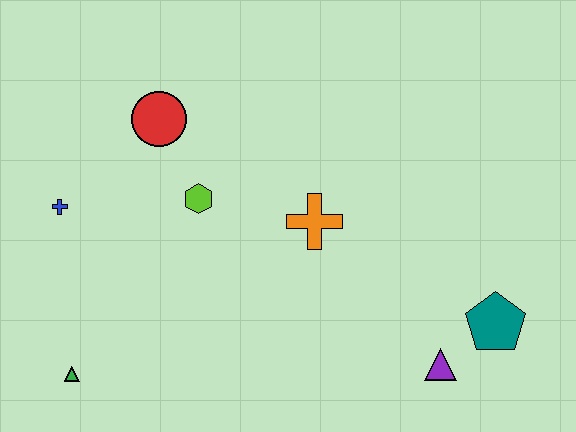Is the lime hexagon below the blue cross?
No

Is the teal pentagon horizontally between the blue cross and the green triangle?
No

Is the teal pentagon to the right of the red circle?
Yes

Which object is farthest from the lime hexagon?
The teal pentagon is farthest from the lime hexagon.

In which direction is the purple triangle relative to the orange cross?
The purple triangle is below the orange cross.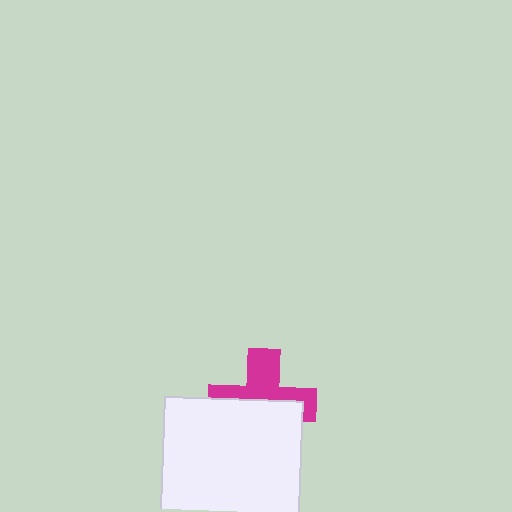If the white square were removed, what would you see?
You would see the complete magenta cross.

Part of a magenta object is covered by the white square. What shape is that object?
It is a cross.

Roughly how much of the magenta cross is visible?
About half of it is visible (roughly 49%).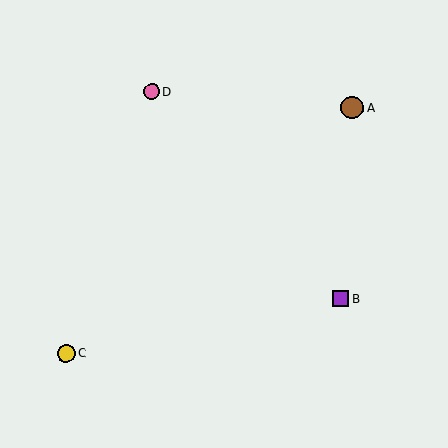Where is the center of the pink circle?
The center of the pink circle is at (152, 91).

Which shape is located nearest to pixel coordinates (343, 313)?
The purple square (labeled B) at (340, 299) is nearest to that location.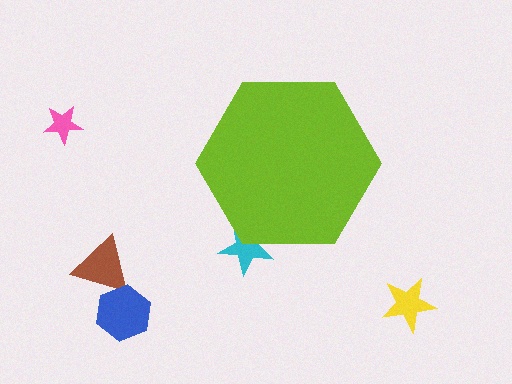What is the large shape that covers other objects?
A lime hexagon.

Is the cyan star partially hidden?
Yes, the cyan star is partially hidden behind the lime hexagon.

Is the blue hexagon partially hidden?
No, the blue hexagon is fully visible.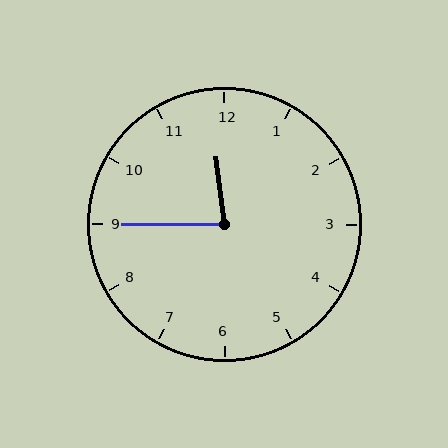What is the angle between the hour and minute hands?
Approximately 82 degrees.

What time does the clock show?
11:45.